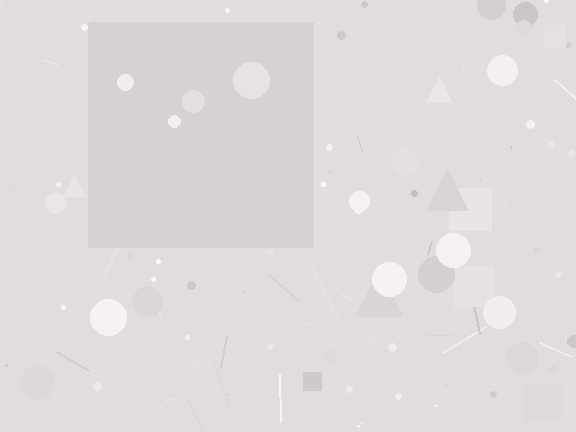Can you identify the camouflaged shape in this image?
The camouflaged shape is a square.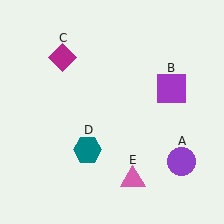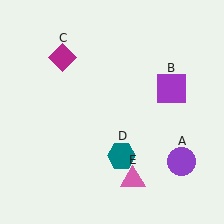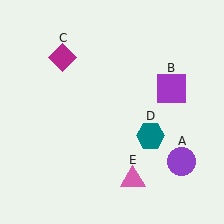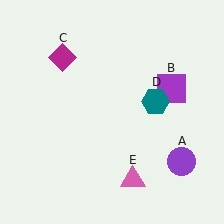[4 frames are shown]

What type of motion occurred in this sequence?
The teal hexagon (object D) rotated counterclockwise around the center of the scene.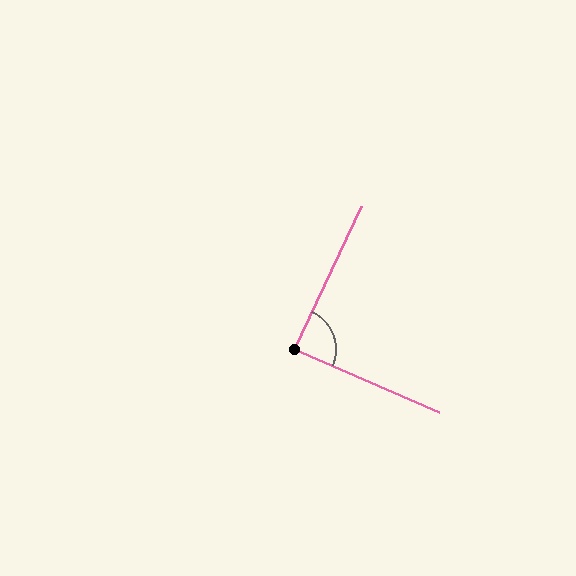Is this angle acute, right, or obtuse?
It is approximately a right angle.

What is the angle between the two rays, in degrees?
Approximately 88 degrees.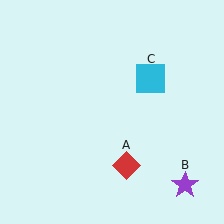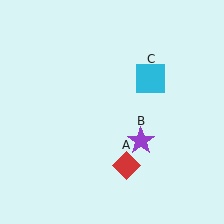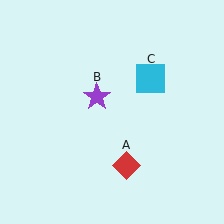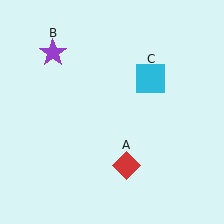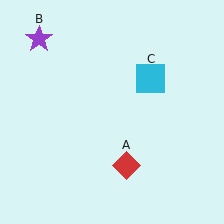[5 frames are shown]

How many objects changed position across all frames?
1 object changed position: purple star (object B).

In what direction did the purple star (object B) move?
The purple star (object B) moved up and to the left.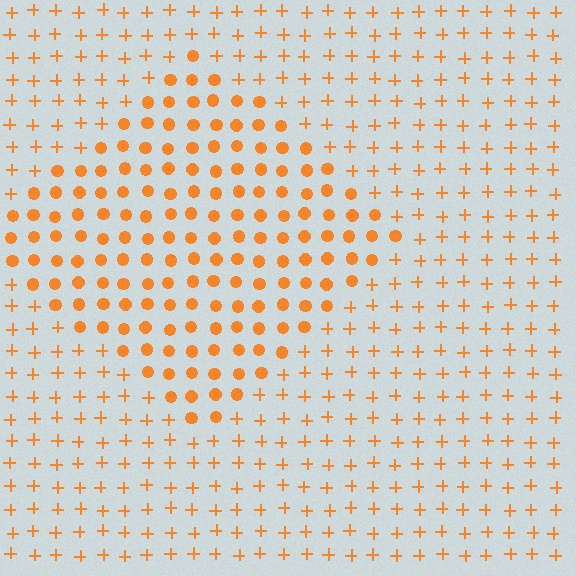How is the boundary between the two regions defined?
The boundary is defined by a change in element shape: circles inside vs. plus signs outside. All elements share the same color and spacing.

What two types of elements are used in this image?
The image uses circles inside the diamond region and plus signs outside it.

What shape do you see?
I see a diamond.